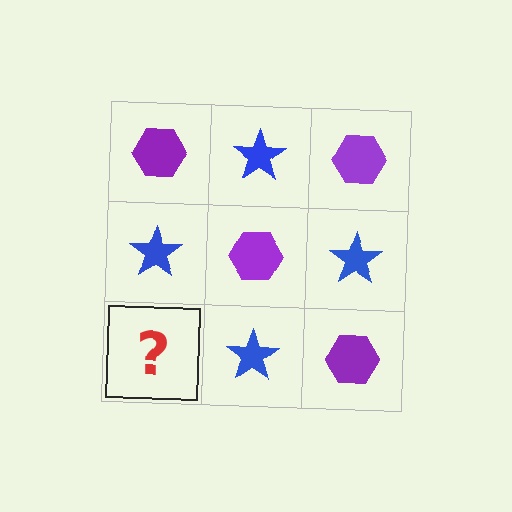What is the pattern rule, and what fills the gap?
The rule is that it alternates purple hexagon and blue star in a checkerboard pattern. The gap should be filled with a purple hexagon.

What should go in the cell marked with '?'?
The missing cell should contain a purple hexagon.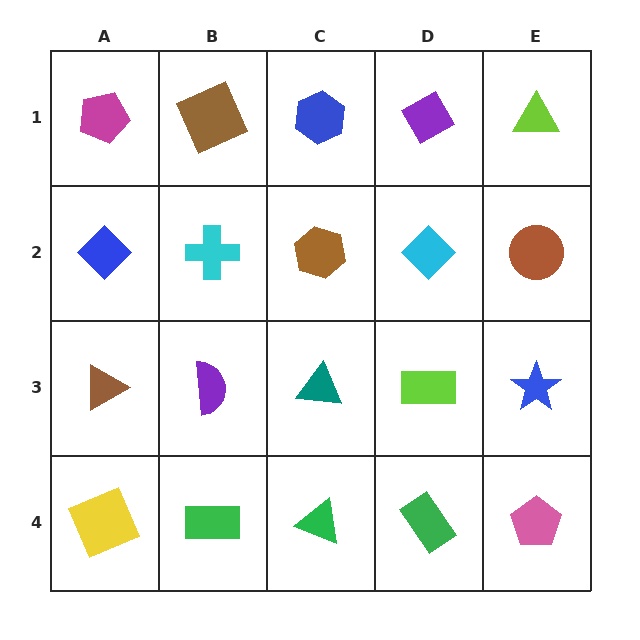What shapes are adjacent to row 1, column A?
A blue diamond (row 2, column A), a brown square (row 1, column B).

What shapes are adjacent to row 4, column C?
A teal triangle (row 3, column C), a green rectangle (row 4, column B), a green rectangle (row 4, column D).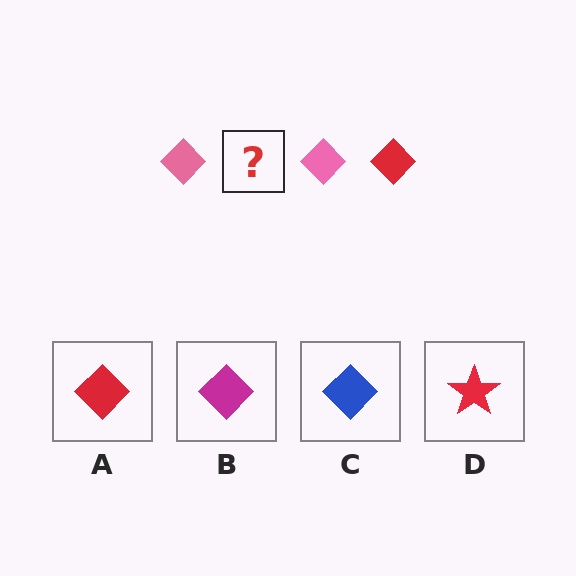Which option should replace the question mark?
Option A.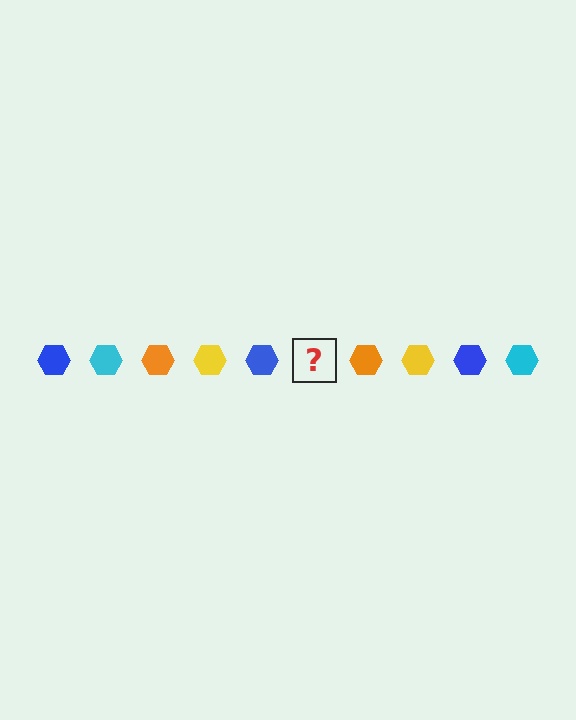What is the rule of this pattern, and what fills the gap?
The rule is that the pattern cycles through blue, cyan, orange, yellow hexagons. The gap should be filled with a cyan hexagon.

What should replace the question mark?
The question mark should be replaced with a cyan hexagon.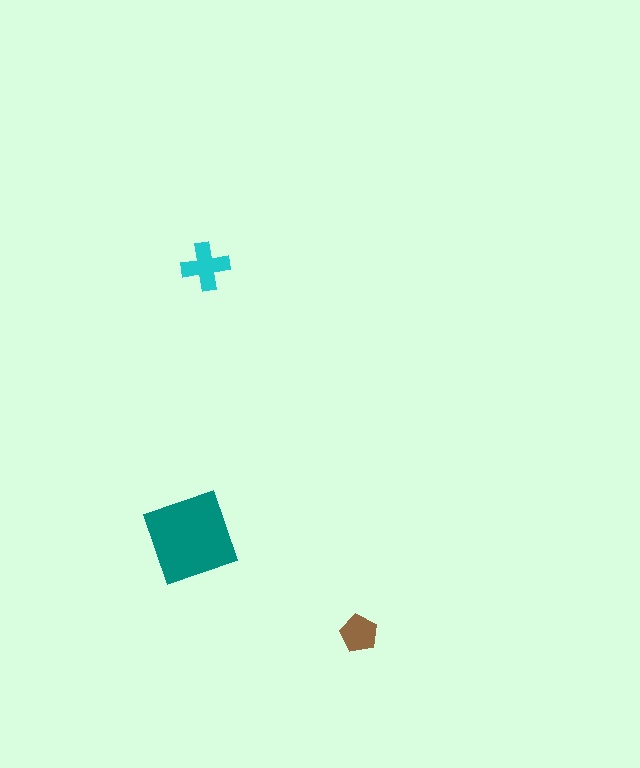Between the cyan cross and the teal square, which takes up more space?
The teal square.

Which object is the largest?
The teal square.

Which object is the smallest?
The brown pentagon.